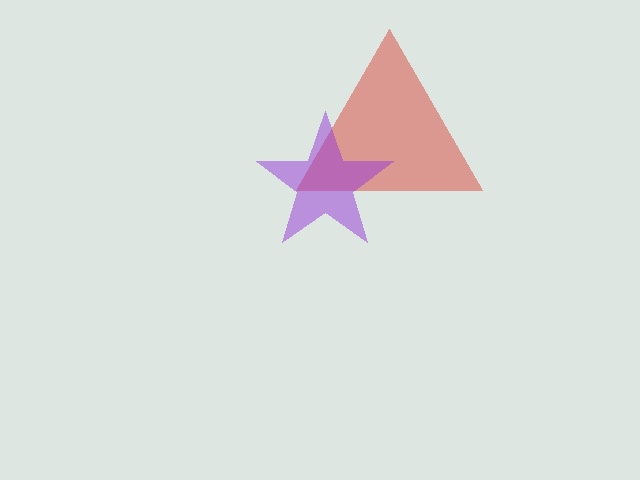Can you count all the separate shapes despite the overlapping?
Yes, there are 2 separate shapes.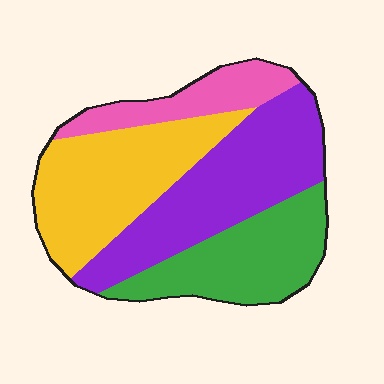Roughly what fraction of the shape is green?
Green takes up less than a quarter of the shape.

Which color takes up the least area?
Pink, at roughly 15%.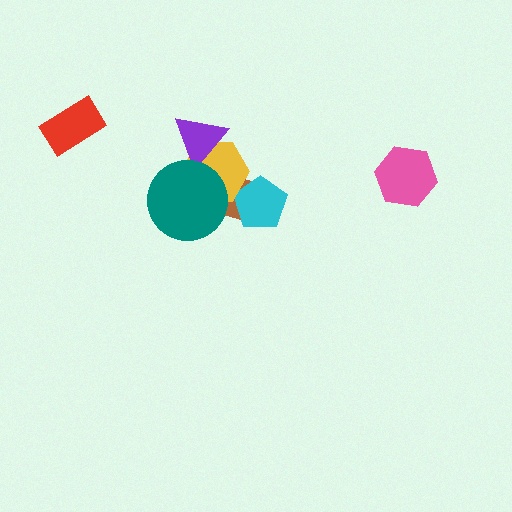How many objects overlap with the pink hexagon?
0 objects overlap with the pink hexagon.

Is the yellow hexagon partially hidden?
Yes, it is partially covered by another shape.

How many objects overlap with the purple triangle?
2 objects overlap with the purple triangle.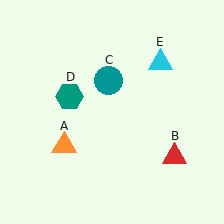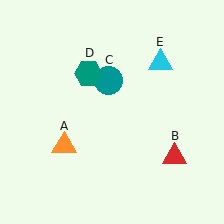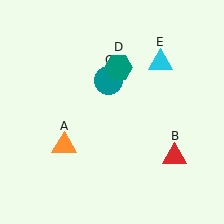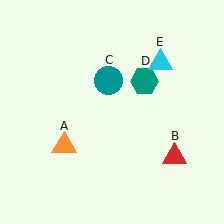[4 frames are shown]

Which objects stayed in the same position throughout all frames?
Orange triangle (object A) and red triangle (object B) and teal circle (object C) and cyan triangle (object E) remained stationary.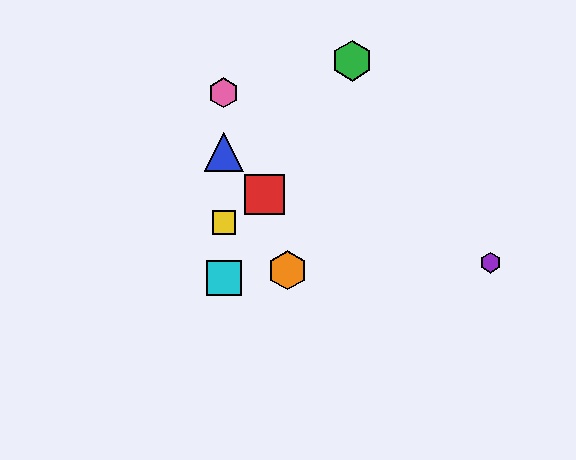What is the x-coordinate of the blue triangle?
The blue triangle is at x≈224.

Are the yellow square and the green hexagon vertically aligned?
No, the yellow square is at x≈224 and the green hexagon is at x≈352.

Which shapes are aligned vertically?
The blue triangle, the yellow square, the cyan square, the pink hexagon are aligned vertically.